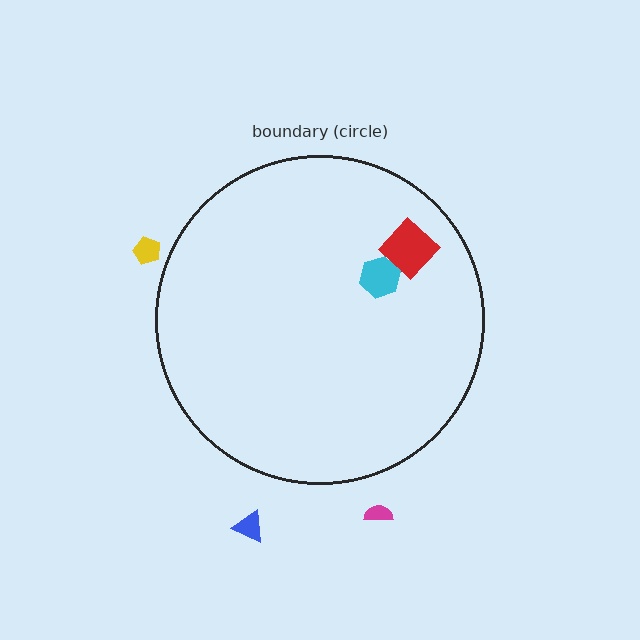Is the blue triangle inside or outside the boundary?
Outside.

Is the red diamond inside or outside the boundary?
Inside.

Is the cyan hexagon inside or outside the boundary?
Inside.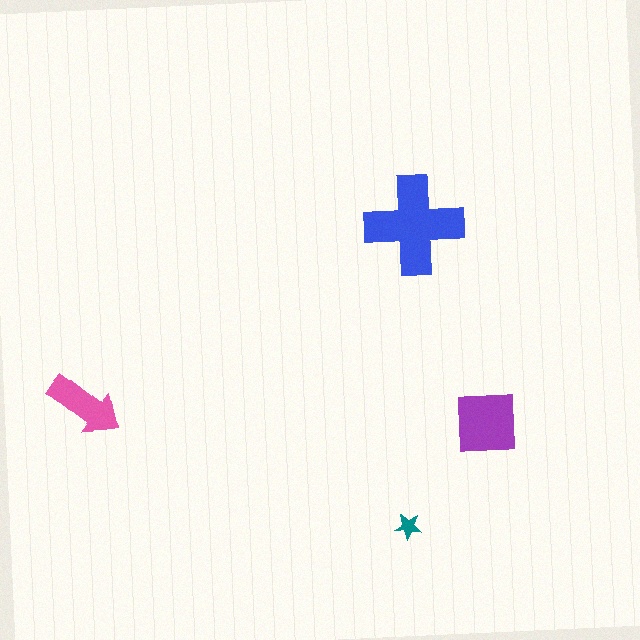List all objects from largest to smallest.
The blue cross, the purple square, the pink arrow, the teal star.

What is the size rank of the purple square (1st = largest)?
2nd.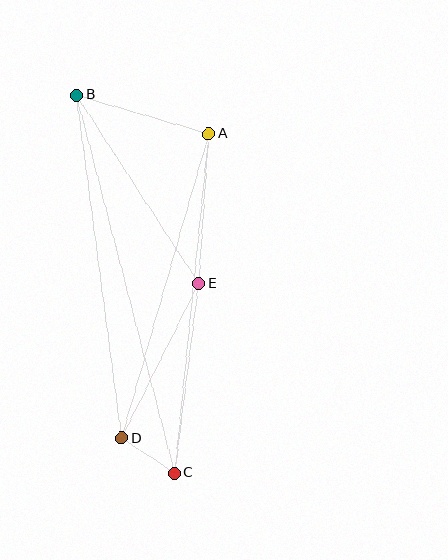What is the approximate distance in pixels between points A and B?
The distance between A and B is approximately 138 pixels.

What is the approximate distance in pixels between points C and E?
The distance between C and E is approximately 191 pixels.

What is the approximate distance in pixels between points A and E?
The distance between A and E is approximately 150 pixels.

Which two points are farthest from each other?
Points B and C are farthest from each other.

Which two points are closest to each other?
Points C and D are closest to each other.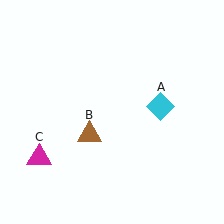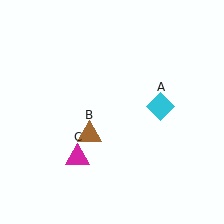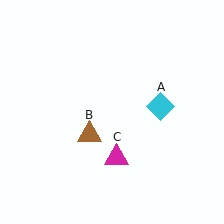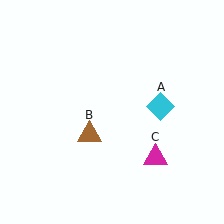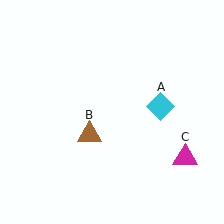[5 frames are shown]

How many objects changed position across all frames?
1 object changed position: magenta triangle (object C).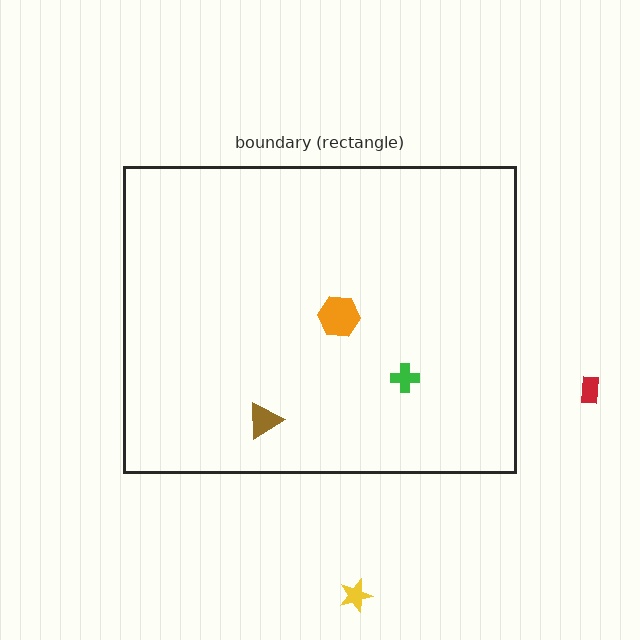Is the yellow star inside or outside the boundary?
Outside.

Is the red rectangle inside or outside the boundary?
Outside.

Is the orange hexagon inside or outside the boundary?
Inside.